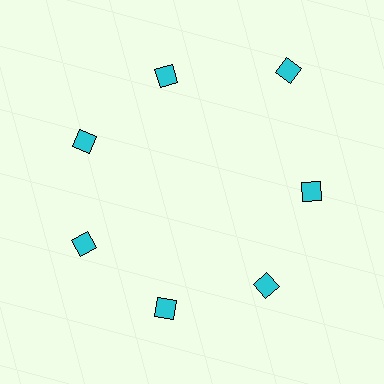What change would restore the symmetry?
The symmetry would be restored by moving it inward, back onto the ring so that all 7 diamonds sit at equal angles and equal distance from the center.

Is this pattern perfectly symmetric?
No. The 7 cyan diamonds are arranged in a ring, but one element near the 1 o'clock position is pushed outward from the center, breaking the 7-fold rotational symmetry.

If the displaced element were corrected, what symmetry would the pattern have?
It would have 7-fold rotational symmetry — the pattern would map onto itself every 51 degrees.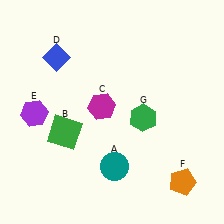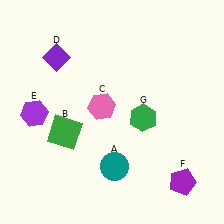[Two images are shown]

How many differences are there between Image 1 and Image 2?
There are 3 differences between the two images.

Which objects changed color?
C changed from magenta to pink. D changed from blue to purple. F changed from orange to purple.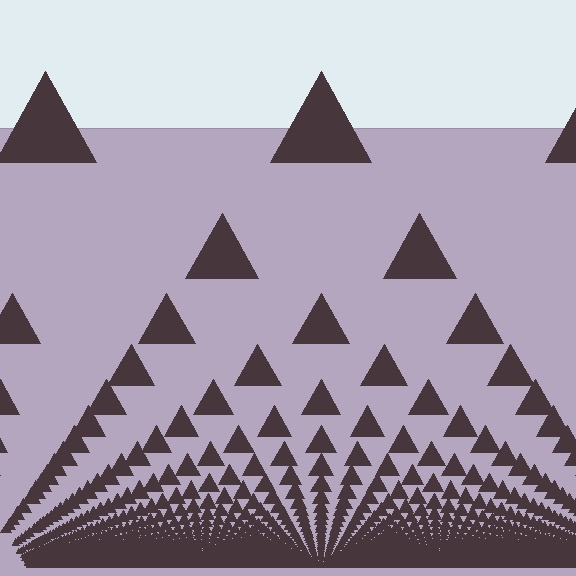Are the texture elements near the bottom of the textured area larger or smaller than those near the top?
Smaller. The gradient is inverted — elements near the bottom are smaller and denser.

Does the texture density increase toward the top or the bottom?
Density increases toward the bottom.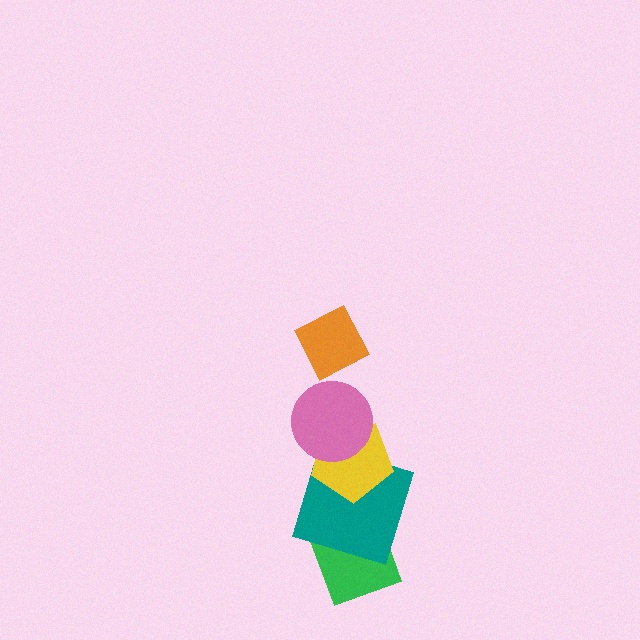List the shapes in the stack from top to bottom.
From top to bottom: the orange diamond, the pink circle, the yellow pentagon, the teal square, the green diamond.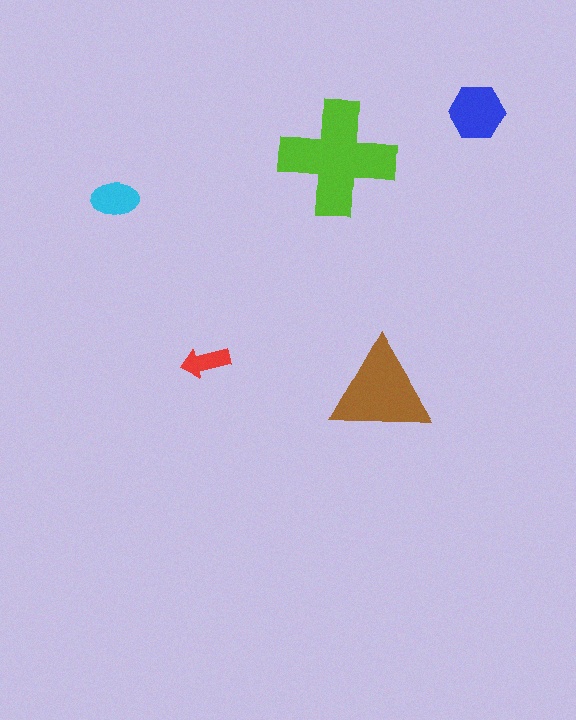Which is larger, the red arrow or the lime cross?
The lime cross.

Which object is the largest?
The lime cross.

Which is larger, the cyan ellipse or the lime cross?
The lime cross.